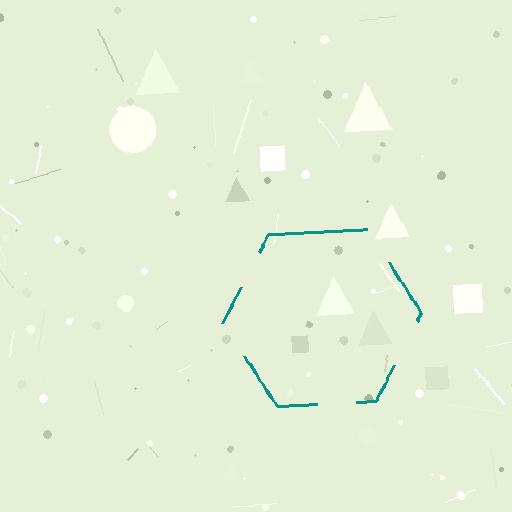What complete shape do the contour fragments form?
The contour fragments form a hexagon.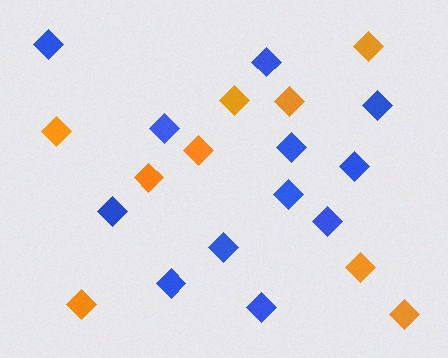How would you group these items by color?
There are 2 groups: one group of blue diamonds (12) and one group of orange diamonds (9).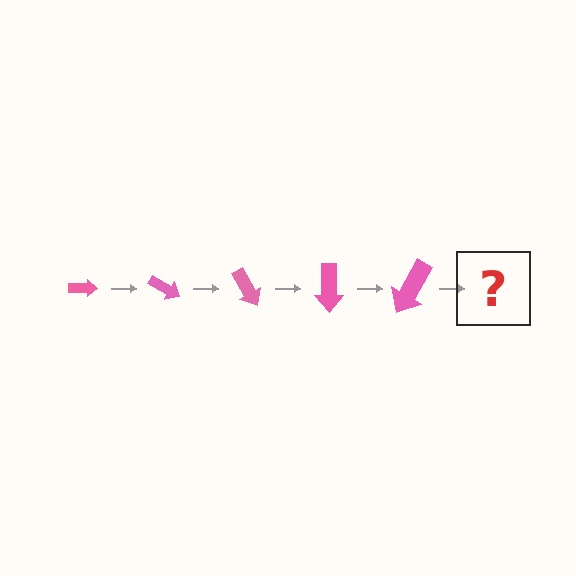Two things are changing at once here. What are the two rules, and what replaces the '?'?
The two rules are that the arrow grows larger each step and it rotates 30 degrees each step. The '?' should be an arrow, larger than the previous one and rotated 150 degrees from the start.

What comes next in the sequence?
The next element should be an arrow, larger than the previous one and rotated 150 degrees from the start.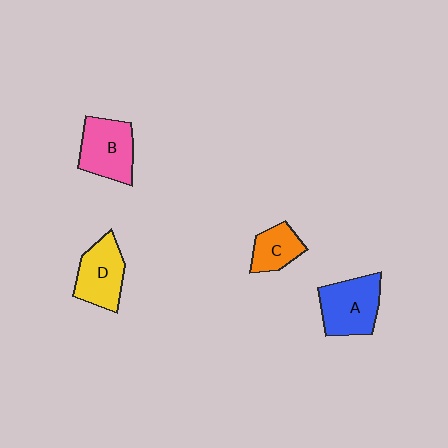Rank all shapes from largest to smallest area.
From largest to smallest: A (blue), B (pink), D (yellow), C (orange).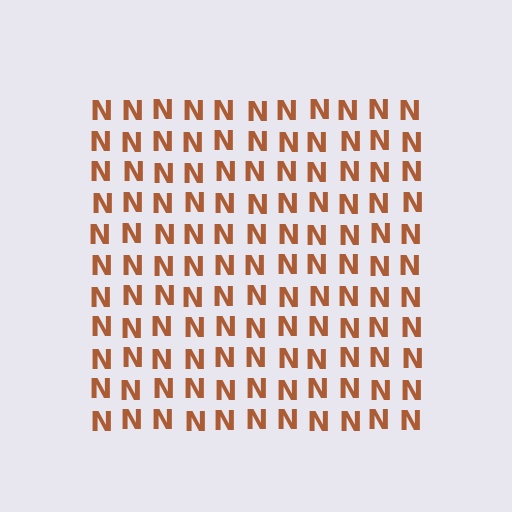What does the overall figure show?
The overall figure shows a square.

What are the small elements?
The small elements are letter N's.